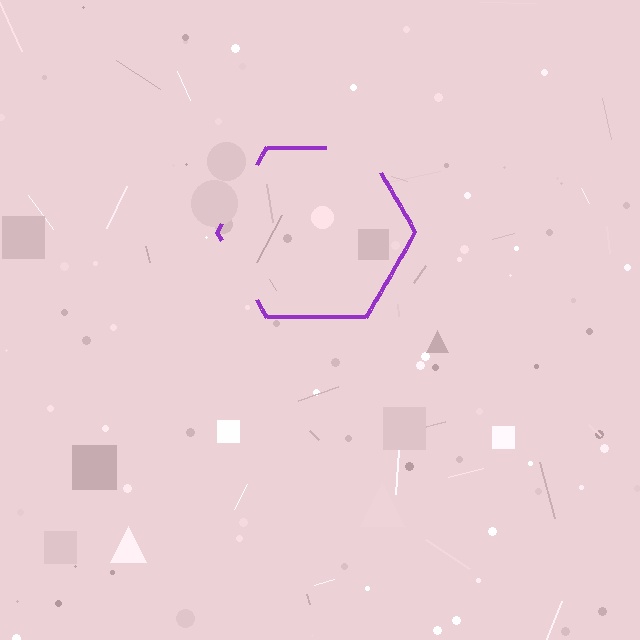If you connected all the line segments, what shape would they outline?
They would outline a hexagon.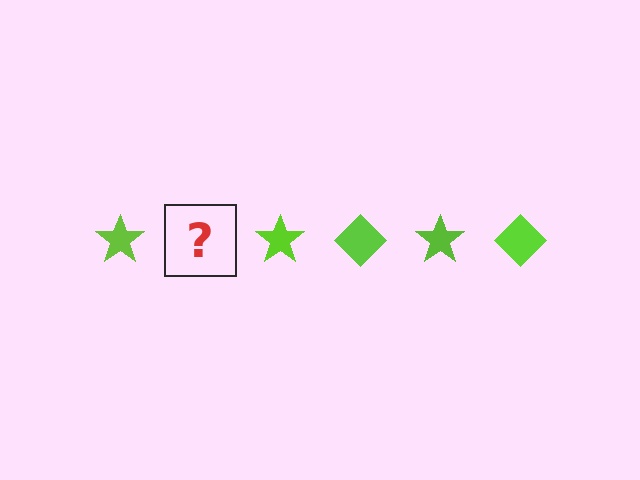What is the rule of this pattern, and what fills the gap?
The rule is that the pattern cycles through star, diamond shapes in lime. The gap should be filled with a lime diamond.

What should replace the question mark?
The question mark should be replaced with a lime diamond.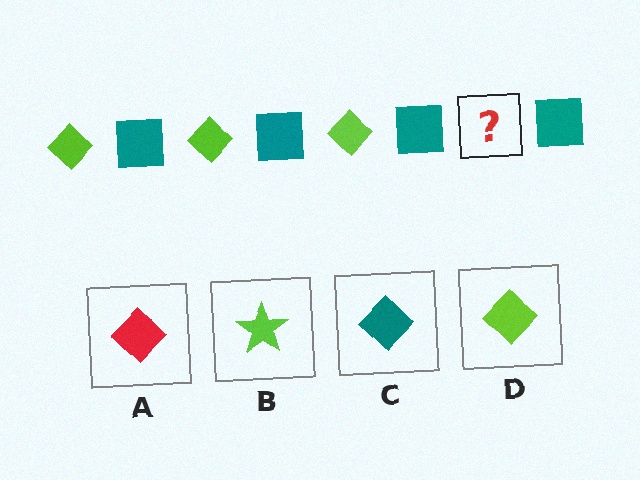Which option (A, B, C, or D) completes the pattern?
D.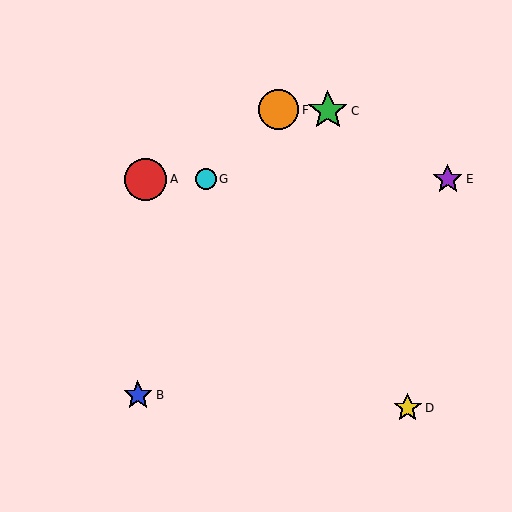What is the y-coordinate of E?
Object E is at y≈179.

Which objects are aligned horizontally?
Objects A, E, G are aligned horizontally.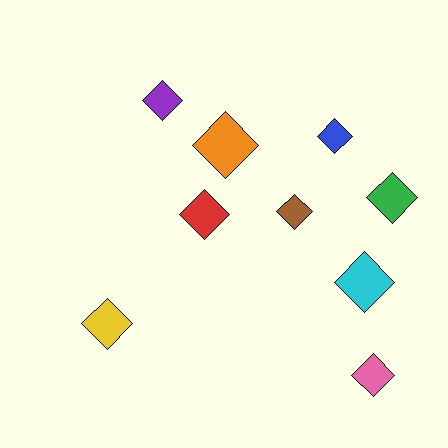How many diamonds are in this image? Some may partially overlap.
There are 9 diamonds.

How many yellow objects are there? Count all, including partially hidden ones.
There is 1 yellow object.